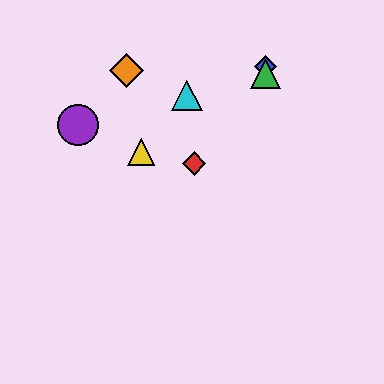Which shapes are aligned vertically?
The blue diamond, the green triangle are aligned vertically.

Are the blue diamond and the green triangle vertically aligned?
Yes, both are at x≈266.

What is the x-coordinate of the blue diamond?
The blue diamond is at x≈266.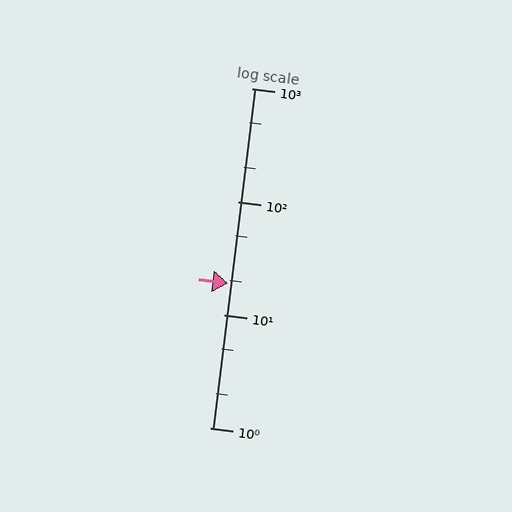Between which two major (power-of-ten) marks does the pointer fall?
The pointer is between 10 and 100.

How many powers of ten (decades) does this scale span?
The scale spans 3 decades, from 1 to 1000.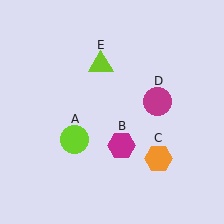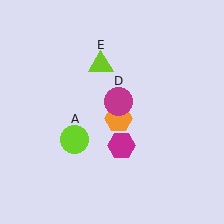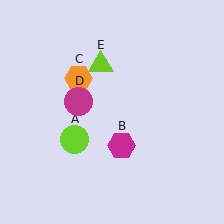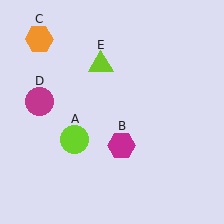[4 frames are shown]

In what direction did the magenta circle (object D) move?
The magenta circle (object D) moved left.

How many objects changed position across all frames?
2 objects changed position: orange hexagon (object C), magenta circle (object D).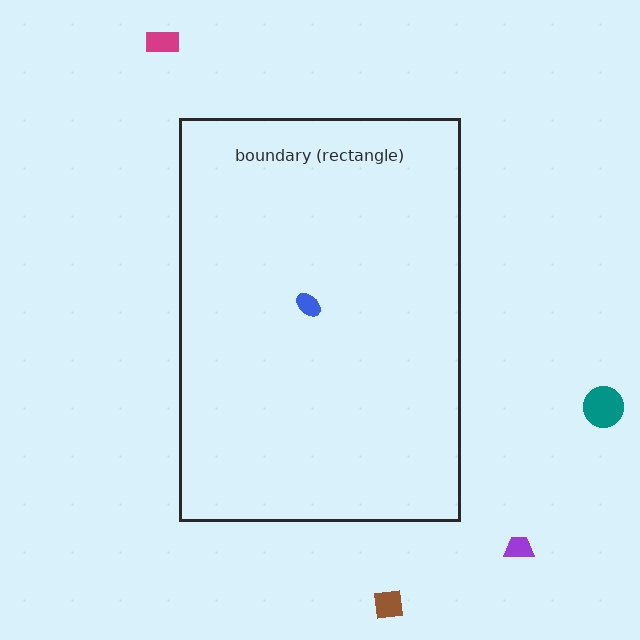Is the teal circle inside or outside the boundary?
Outside.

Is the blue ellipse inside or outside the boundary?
Inside.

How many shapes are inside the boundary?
1 inside, 4 outside.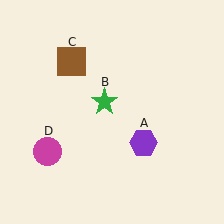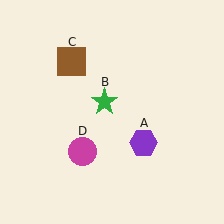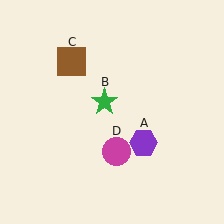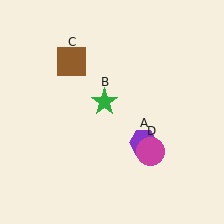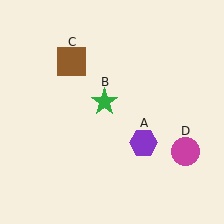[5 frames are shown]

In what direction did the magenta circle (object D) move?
The magenta circle (object D) moved right.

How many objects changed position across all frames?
1 object changed position: magenta circle (object D).